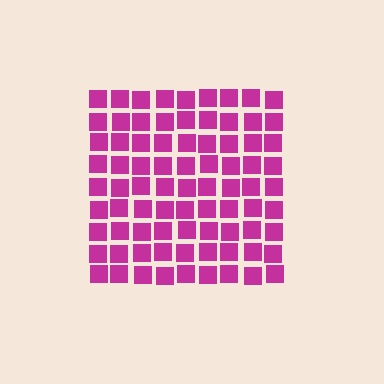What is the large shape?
The large shape is a square.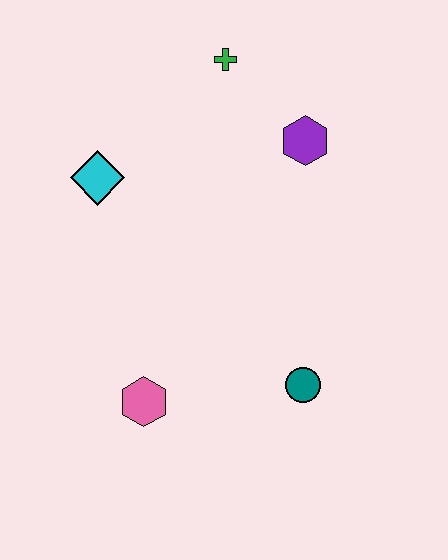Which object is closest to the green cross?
The purple hexagon is closest to the green cross.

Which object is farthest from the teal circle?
The green cross is farthest from the teal circle.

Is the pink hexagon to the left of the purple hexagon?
Yes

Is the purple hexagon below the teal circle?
No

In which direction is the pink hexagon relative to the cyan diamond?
The pink hexagon is below the cyan diamond.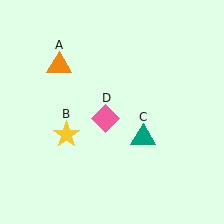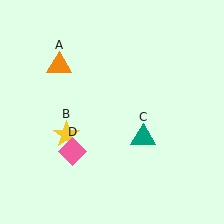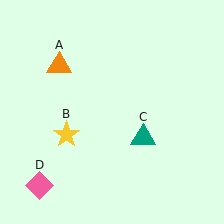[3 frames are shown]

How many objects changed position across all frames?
1 object changed position: pink diamond (object D).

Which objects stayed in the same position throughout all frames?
Orange triangle (object A) and yellow star (object B) and teal triangle (object C) remained stationary.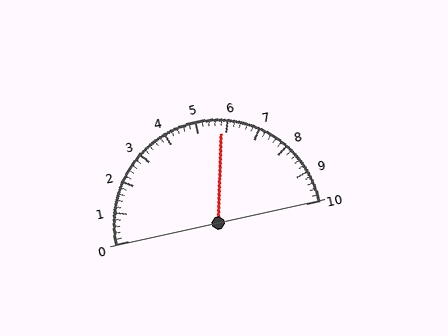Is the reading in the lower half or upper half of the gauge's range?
The reading is in the upper half of the range (0 to 10).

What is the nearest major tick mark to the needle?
The nearest major tick mark is 6.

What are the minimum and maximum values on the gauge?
The gauge ranges from 0 to 10.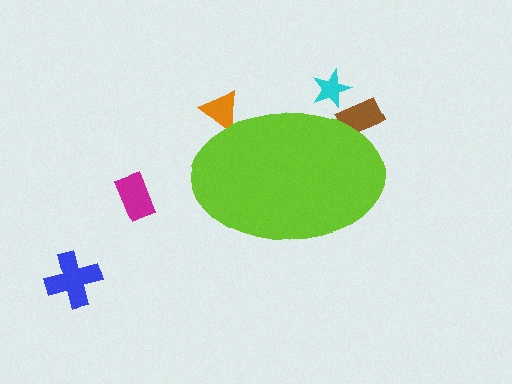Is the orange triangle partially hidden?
Yes, the orange triangle is partially hidden behind the lime ellipse.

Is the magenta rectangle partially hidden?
No, the magenta rectangle is fully visible.